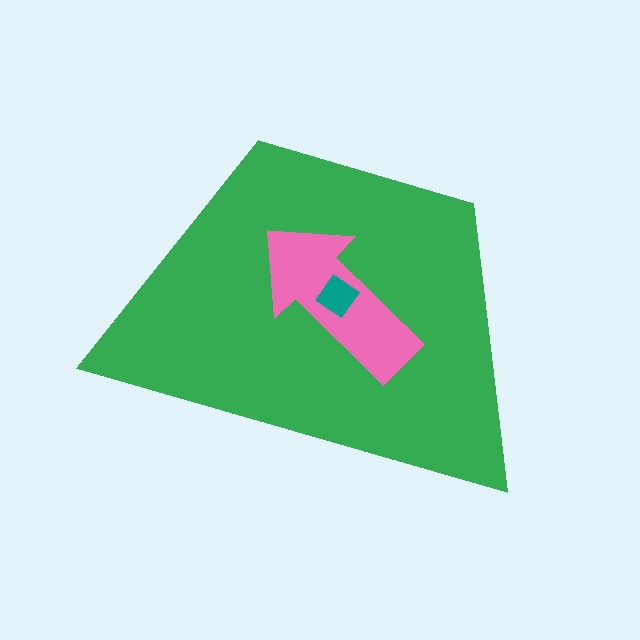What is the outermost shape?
The green trapezoid.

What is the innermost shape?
The teal diamond.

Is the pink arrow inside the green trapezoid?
Yes.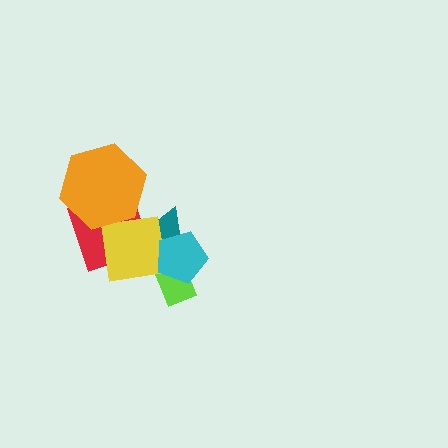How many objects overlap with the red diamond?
3 objects overlap with the red diamond.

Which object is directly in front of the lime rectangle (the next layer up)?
The teal triangle is directly in front of the lime rectangle.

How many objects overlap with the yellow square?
5 objects overlap with the yellow square.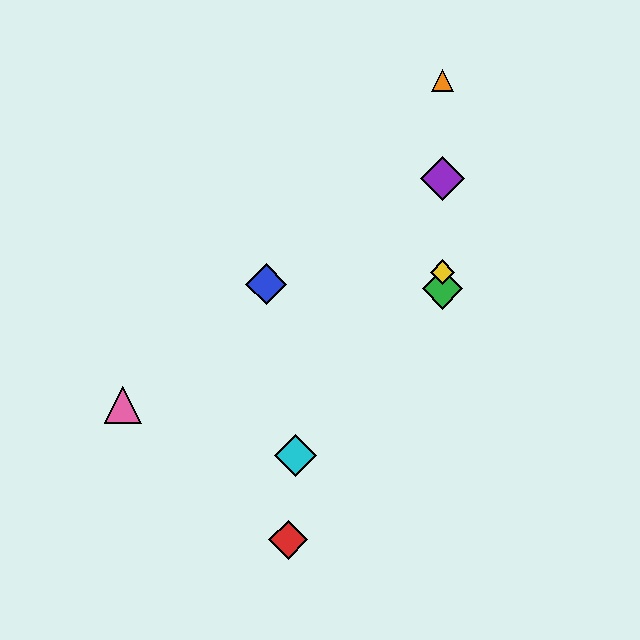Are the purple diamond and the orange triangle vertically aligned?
Yes, both are at x≈442.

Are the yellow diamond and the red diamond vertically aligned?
No, the yellow diamond is at x≈442 and the red diamond is at x≈288.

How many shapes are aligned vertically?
4 shapes (the green diamond, the yellow diamond, the purple diamond, the orange triangle) are aligned vertically.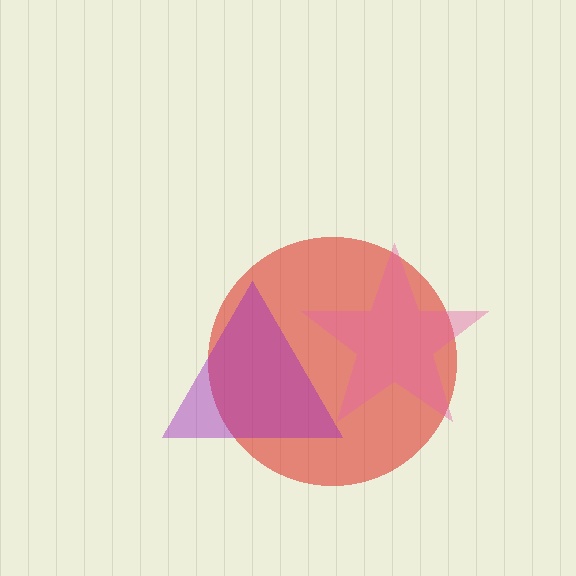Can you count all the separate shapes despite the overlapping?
Yes, there are 3 separate shapes.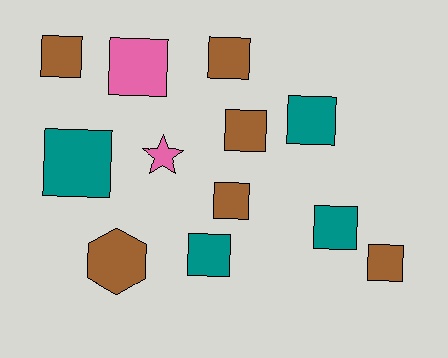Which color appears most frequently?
Brown, with 6 objects.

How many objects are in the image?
There are 12 objects.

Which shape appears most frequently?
Square, with 10 objects.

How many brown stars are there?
There are no brown stars.